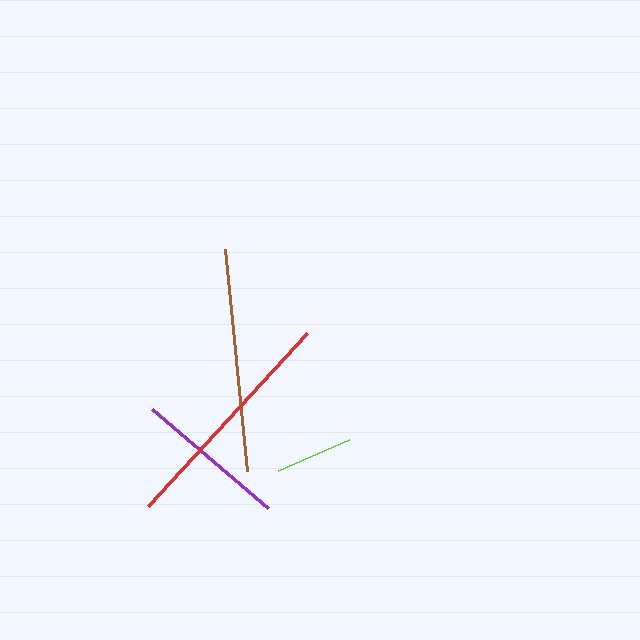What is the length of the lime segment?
The lime segment is approximately 77 pixels long.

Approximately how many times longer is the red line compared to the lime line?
The red line is approximately 3.0 times the length of the lime line.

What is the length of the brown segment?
The brown segment is approximately 223 pixels long.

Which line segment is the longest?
The red line is the longest at approximately 235 pixels.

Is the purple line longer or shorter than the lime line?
The purple line is longer than the lime line.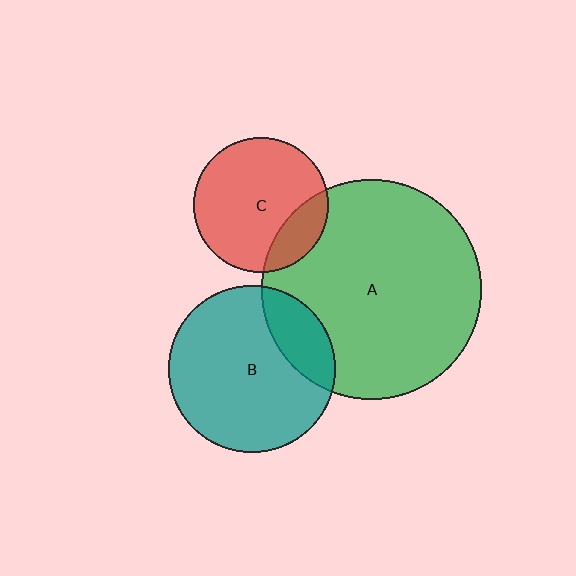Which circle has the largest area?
Circle A (green).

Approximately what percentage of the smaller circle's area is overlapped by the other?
Approximately 20%.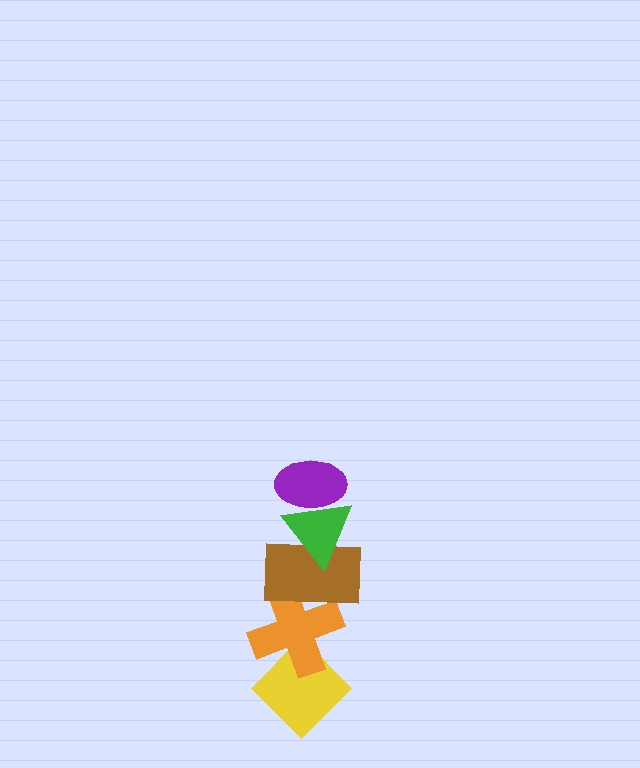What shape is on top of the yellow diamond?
The orange cross is on top of the yellow diamond.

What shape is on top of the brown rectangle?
The green triangle is on top of the brown rectangle.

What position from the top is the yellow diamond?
The yellow diamond is 5th from the top.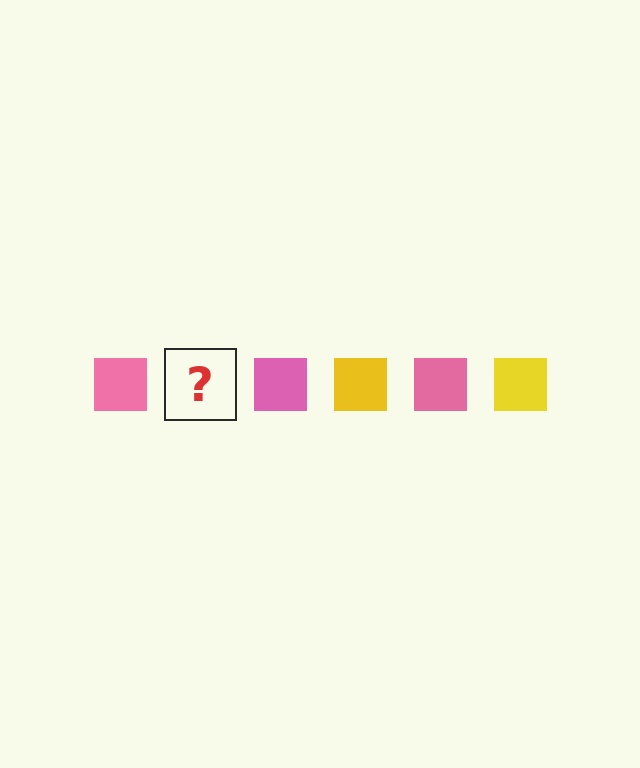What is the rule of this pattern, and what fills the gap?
The rule is that the pattern cycles through pink, yellow squares. The gap should be filled with a yellow square.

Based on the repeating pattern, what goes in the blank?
The blank should be a yellow square.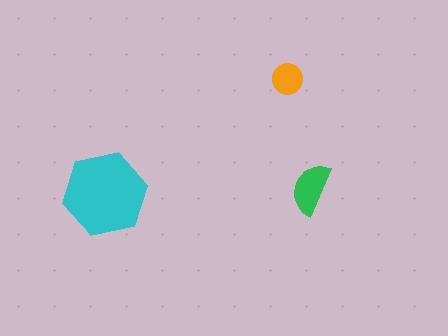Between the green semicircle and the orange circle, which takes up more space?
The green semicircle.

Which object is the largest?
The cyan hexagon.